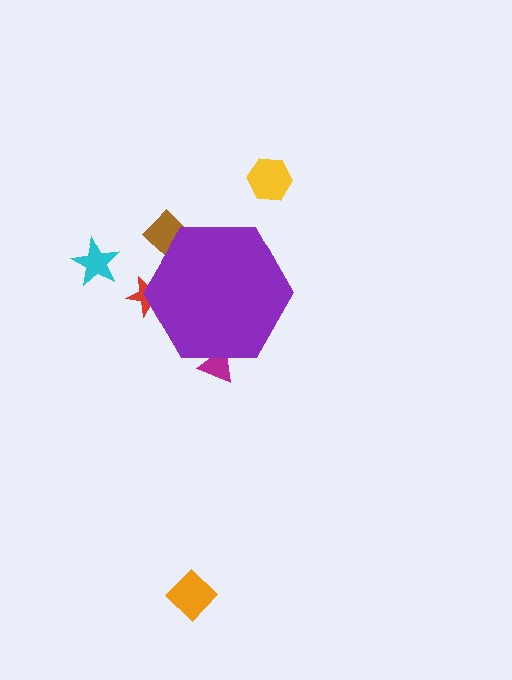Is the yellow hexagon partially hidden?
No, the yellow hexagon is fully visible.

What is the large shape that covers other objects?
A purple hexagon.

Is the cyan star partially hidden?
No, the cyan star is fully visible.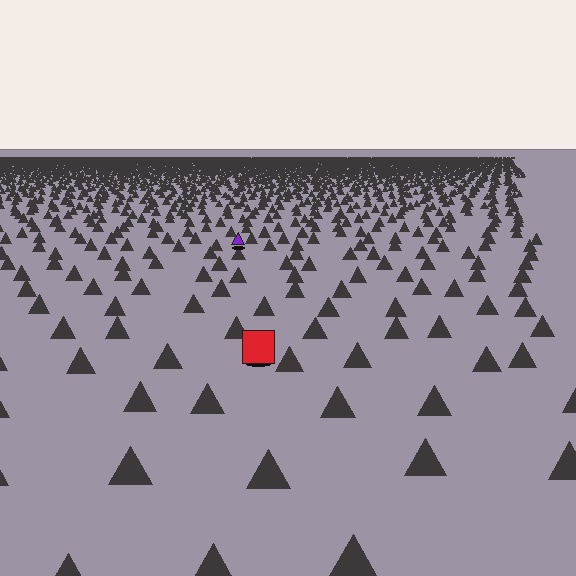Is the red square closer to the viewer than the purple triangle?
Yes. The red square is closer — you can tell from the texture gradient: the ground texture is coarser near it.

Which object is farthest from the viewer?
The purple triangle is farthest from the viewer. It appears smaller and the ground texture around it is denser.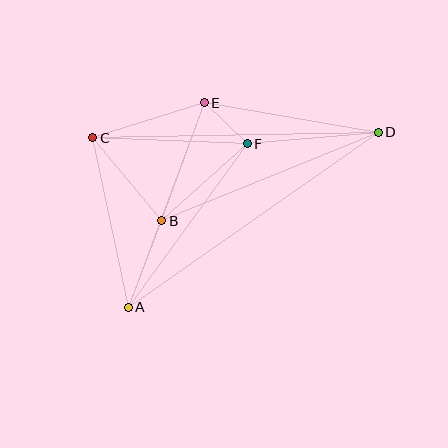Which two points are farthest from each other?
Points A and D are farthest from each other.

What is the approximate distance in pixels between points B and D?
The distance between B and D is approximately 234 pixels.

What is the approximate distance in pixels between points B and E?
The distance between B and E is approximately 126 pixels.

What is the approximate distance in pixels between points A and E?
The distance between A and E is approximately 218 pixels.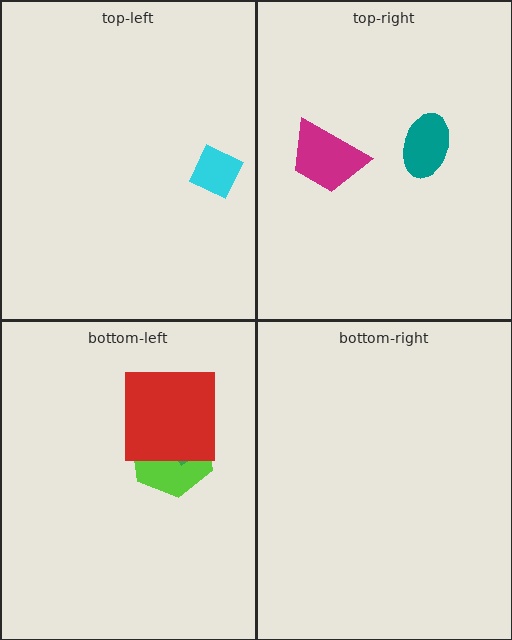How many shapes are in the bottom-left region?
3.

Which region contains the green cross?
The bottom-left region.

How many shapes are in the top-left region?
1.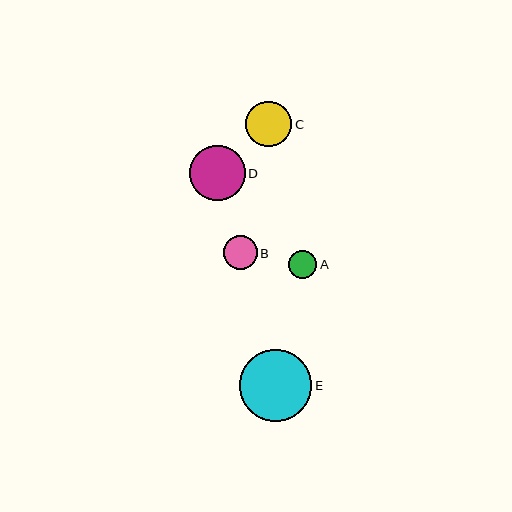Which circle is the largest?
Circle E is the largest with a size of approximately 72 pixels.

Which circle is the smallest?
Circle A is the smallest with a size of approximately 28 pixels.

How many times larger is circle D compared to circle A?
Circle D is approximately 2.0 times the size of circle A.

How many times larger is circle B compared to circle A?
Circle B is approximately 1.2 times the size of circle A.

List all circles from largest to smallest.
From largest to smallest: E, D, C, B, A.